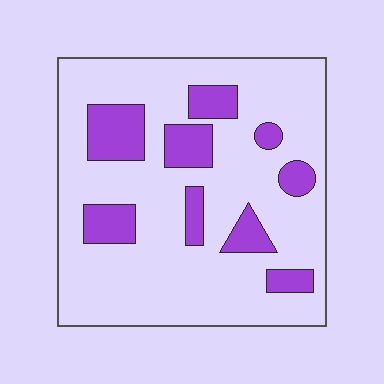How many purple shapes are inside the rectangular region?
9.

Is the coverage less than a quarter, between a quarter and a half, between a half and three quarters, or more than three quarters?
Less than a quarter.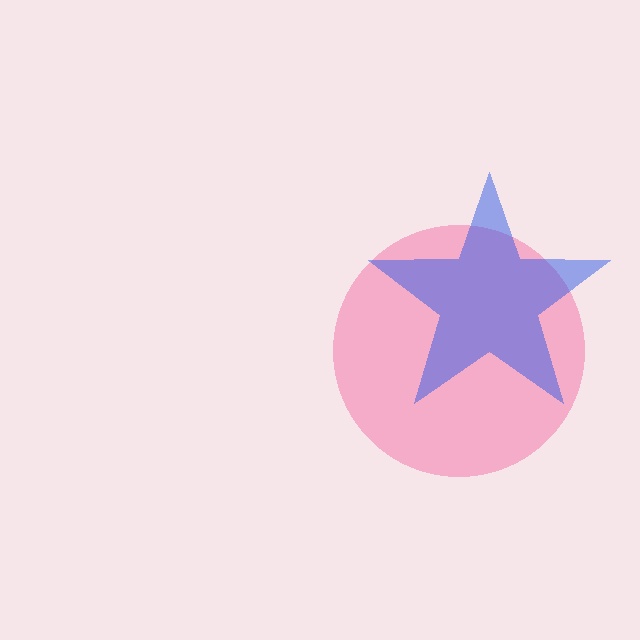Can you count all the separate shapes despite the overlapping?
Yes, there are 2 separate shapes.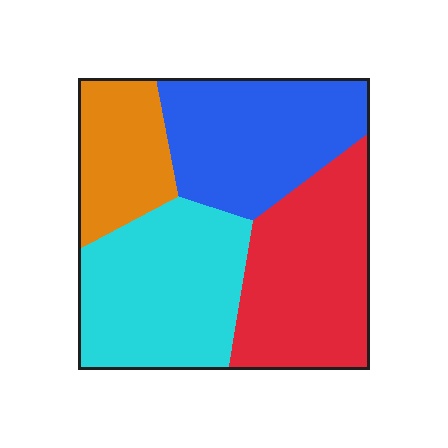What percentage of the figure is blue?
Blue covers 26% of the figure.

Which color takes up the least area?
Orange, at roughly 15%.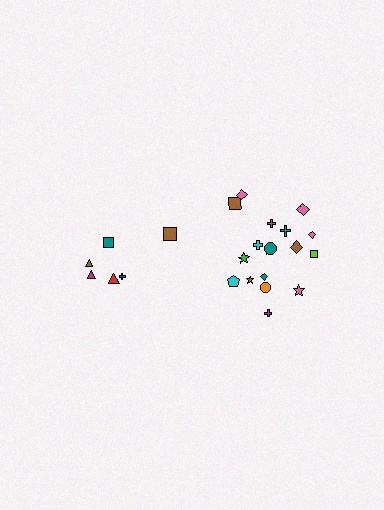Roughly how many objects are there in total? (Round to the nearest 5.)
Roughly 25 objects in total.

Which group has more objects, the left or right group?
The right group.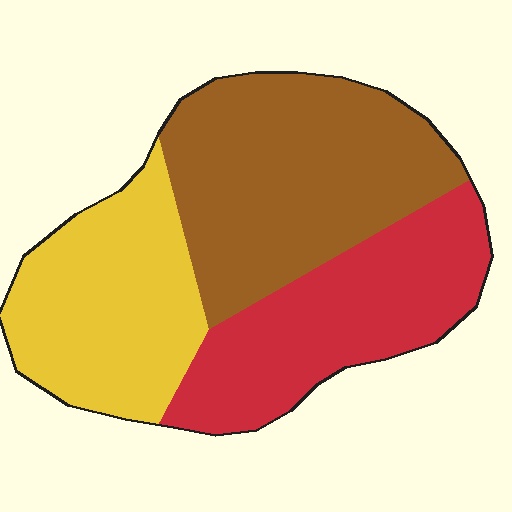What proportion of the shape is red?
Red takes up between a quarter and a half of the shape.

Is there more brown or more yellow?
Brown.